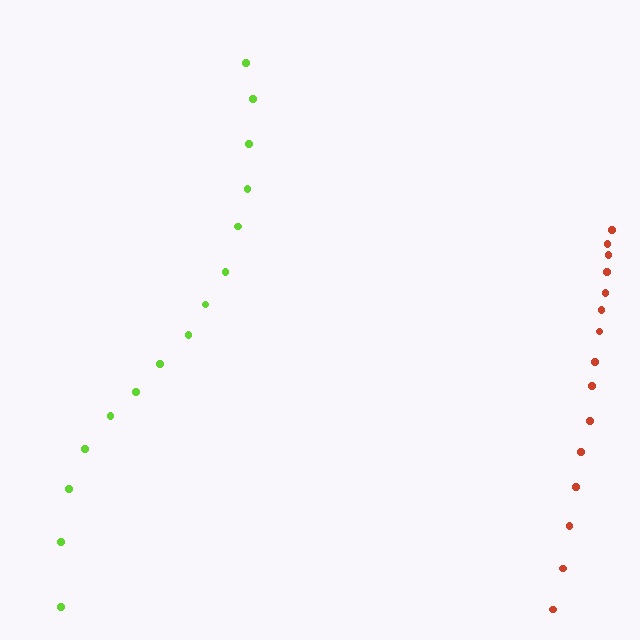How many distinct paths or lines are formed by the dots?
There are 2 distinct paths.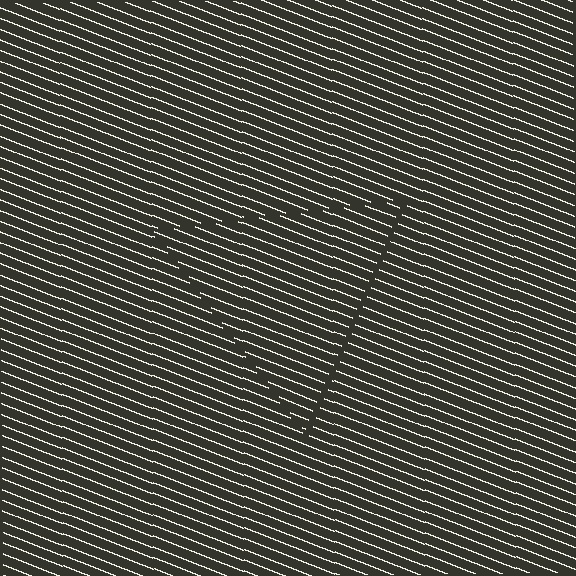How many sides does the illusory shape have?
3 sides — the line-ends trace a triangle.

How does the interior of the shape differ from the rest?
The interior of the shape contains the same grating, shifted by half a period — the contour is defined by the phase discontinuity where line-ends from the inner and outer gratings abut.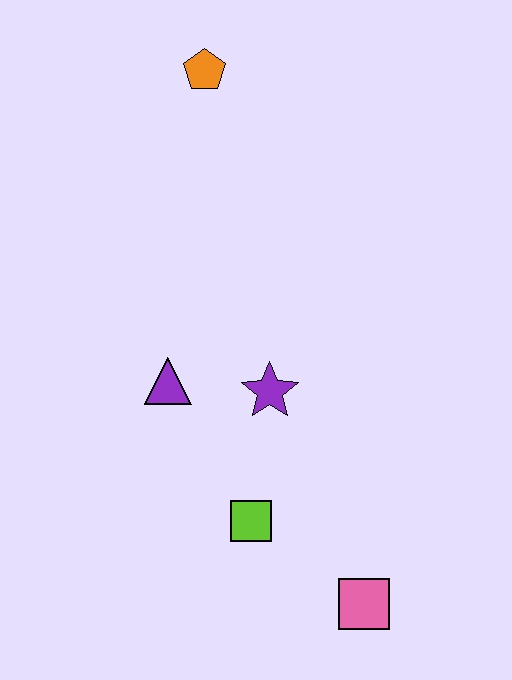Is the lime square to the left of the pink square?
Yes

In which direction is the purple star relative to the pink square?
The purple star is above the pink square.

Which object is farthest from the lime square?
The orange pentagon is farthest from the lime square.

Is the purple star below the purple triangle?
Yes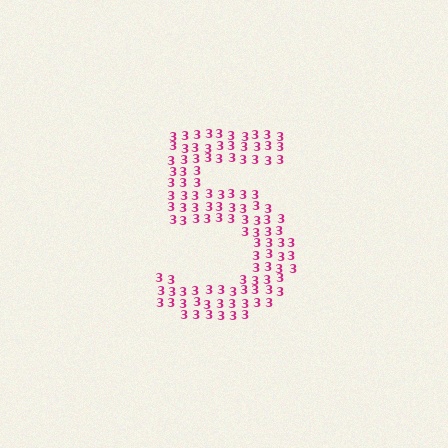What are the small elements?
The small elements are digit 3's.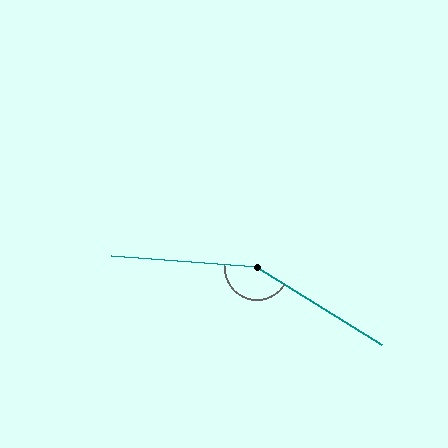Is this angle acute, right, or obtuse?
It is obtuse.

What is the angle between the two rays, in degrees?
Approximately 153 degrees.